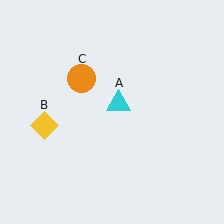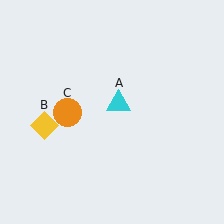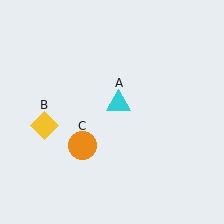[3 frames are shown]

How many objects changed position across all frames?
1 object changed position: orange circle (object C).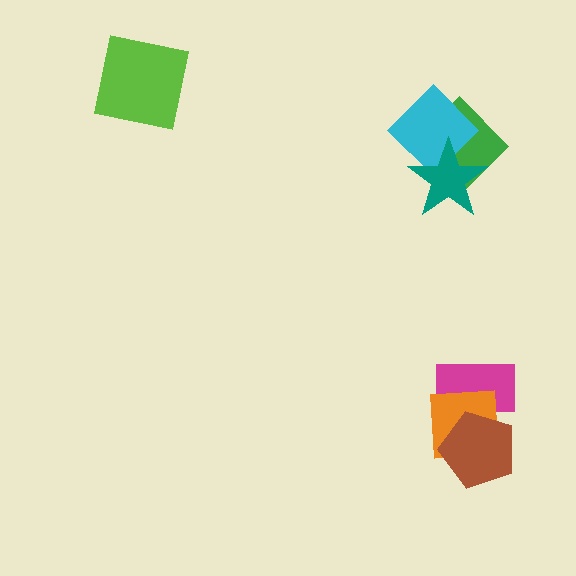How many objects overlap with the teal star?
2 objects overlap with the teal star.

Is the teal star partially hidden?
No, no other shape covers it.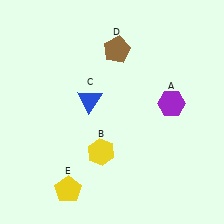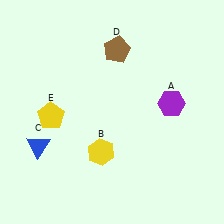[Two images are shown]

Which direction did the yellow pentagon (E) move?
The yellow pentagon (E) moved up.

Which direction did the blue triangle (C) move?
The blue triangle (C) moved left.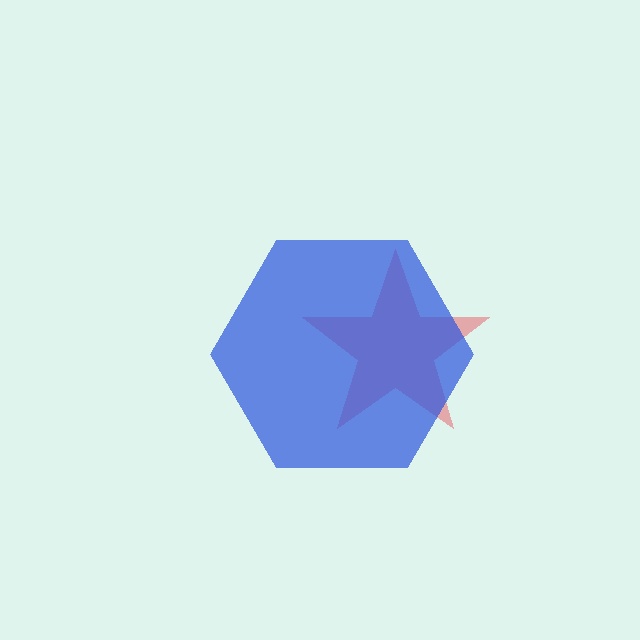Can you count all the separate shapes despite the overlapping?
Yes, there are 2 separate shapes.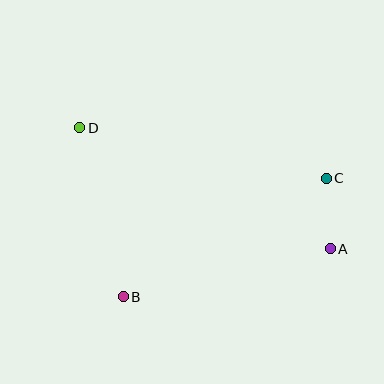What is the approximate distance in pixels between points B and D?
The distance between B and D is approximately 174 pixels.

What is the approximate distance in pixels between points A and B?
The distance between A and B is approximately 212 pixels.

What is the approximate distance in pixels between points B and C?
The distance between B and C is approximately 235 pixels.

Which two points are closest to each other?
Points A and C are closest to each other.